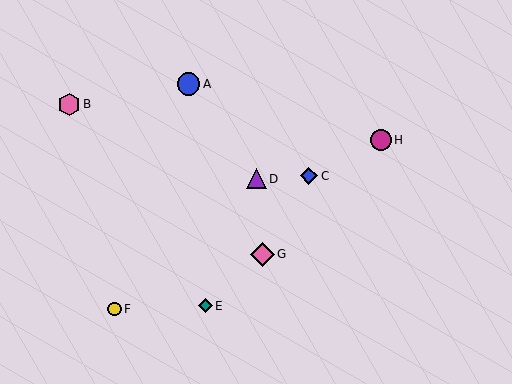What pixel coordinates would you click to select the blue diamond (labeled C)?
Click at (309, 176) to select the blue diamond C.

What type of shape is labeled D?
Shape D is a purple triangle.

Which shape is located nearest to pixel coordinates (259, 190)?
The purple triangle (labeled D) at (256, 179) is nearest to that location.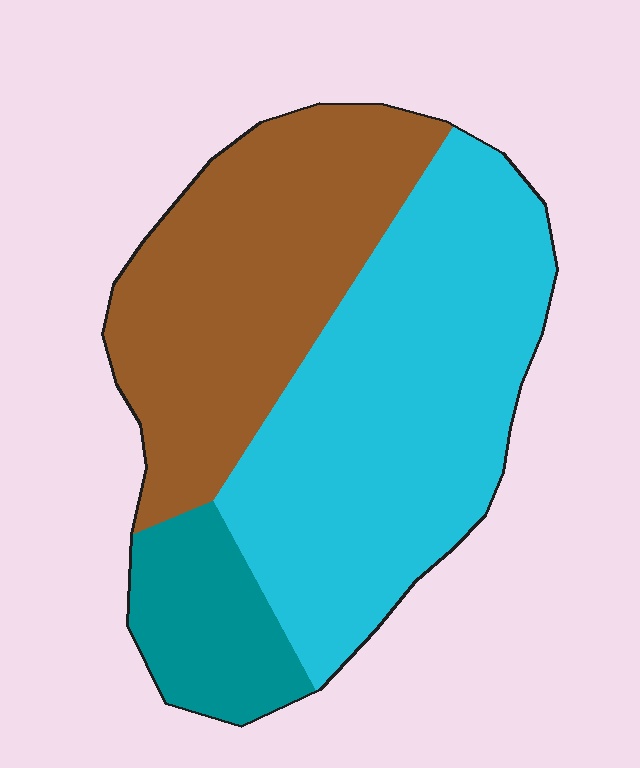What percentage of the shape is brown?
Brown takes up between a quarter and a half of the shape.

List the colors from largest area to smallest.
From largest to smallest: cyan, brown, teal.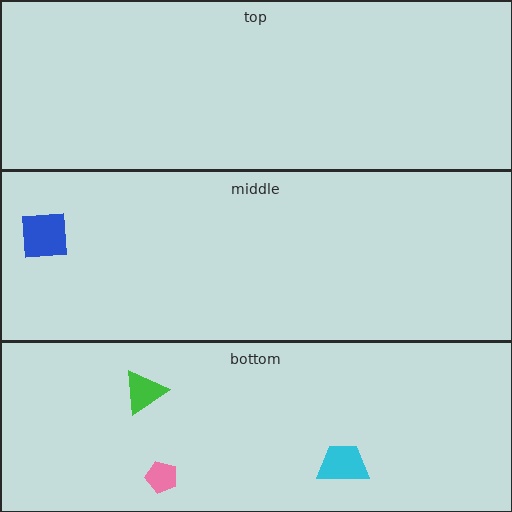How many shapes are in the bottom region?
3.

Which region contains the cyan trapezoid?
The bottom region.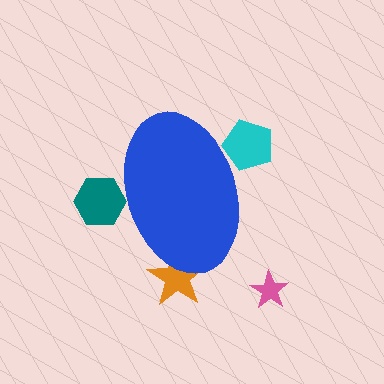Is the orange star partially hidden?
Yes, the orange star is partially hidden behind the blue ellipse.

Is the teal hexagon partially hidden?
Yes, the teal hexagon is partially hidden behind the blue ellipse.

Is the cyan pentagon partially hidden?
Yes, the cyan pentagon is partially hidden behind the blue ellipse.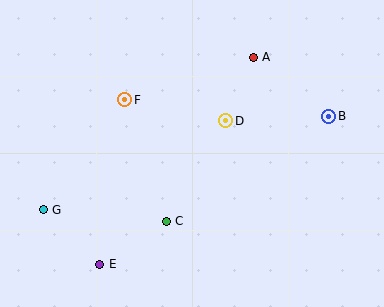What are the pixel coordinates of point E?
Point E is at (100, 264).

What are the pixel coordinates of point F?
Point F is at (125, 100).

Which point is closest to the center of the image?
Point D at (226, 121) is closest to the center.